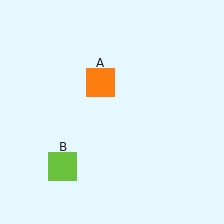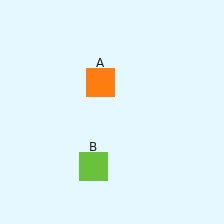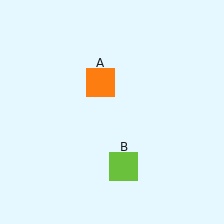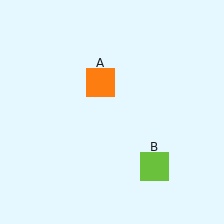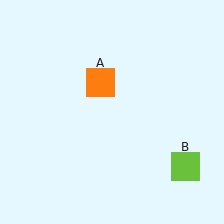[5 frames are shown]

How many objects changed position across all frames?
1 object changed position: lime square (object B).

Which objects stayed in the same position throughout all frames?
Orange square (object A) remained stationary.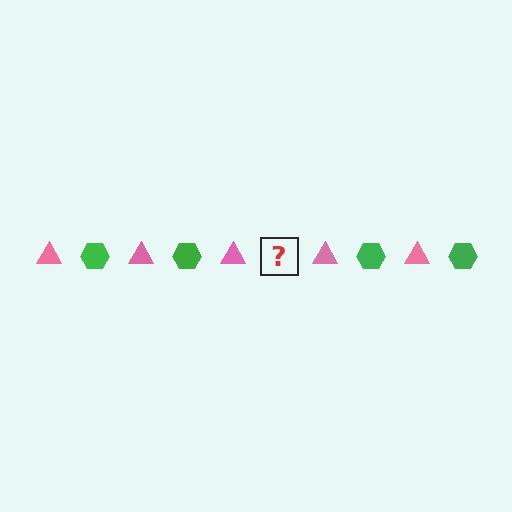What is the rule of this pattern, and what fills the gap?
The rule is that the pattern alternates between pink triangle and green hexagon. The gap should be filled with a green hexagon.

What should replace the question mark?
The question mark should be replaced with a green hexagon.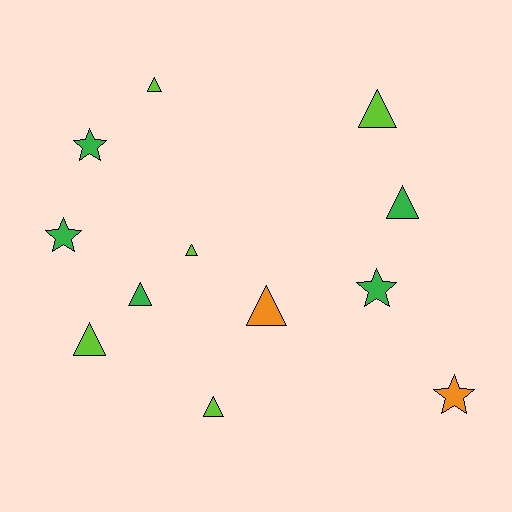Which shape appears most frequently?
Triangle, with 8 objects.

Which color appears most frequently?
Lime, with 5 objects.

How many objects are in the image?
There are 12 objects.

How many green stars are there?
There are 3 green stars.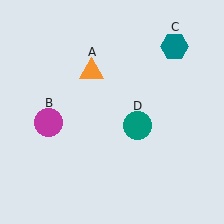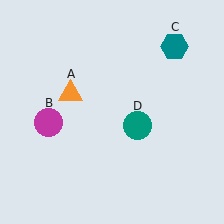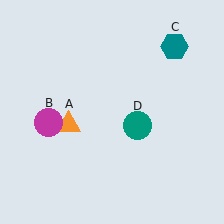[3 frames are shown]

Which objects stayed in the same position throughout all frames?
Magenta circle (object B) and teal hexagon (object C) and teal circle (object D) remained stationary.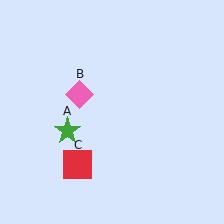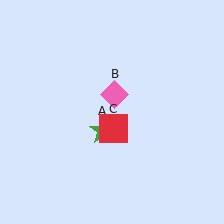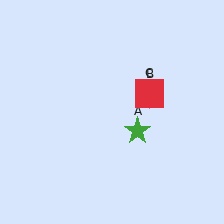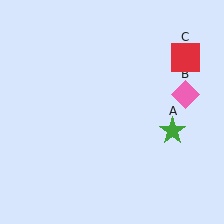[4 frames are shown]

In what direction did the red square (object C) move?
The red square (object C) moved up and to the right.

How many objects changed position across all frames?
3 objects changed position: green star (object A), pink diamond (object B), red square (object C).